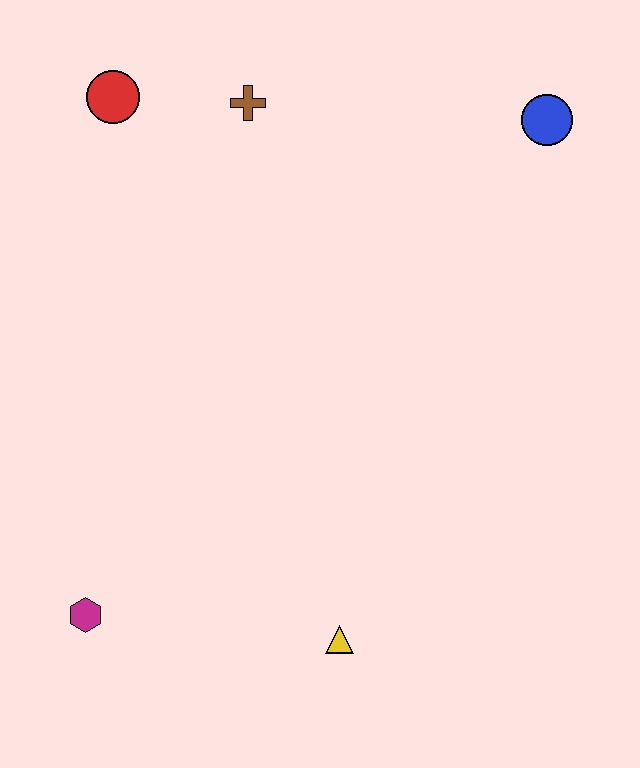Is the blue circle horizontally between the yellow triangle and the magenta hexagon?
No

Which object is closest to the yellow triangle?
The magenta hexagon is closest to the yellow triangle.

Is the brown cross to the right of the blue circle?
No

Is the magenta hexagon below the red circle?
Yes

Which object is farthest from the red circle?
The yellow triangle is farthest from the red circle.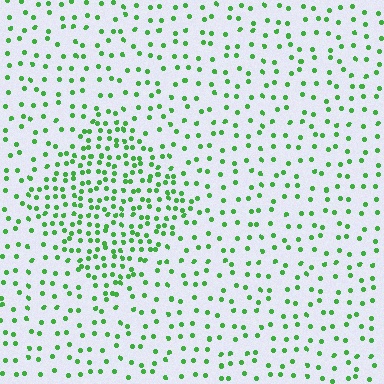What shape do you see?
I see a diamond.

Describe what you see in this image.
The image contains small green elements arranged at two different densities. A diamond-shaped region is visible where the elements are more densely packed than the surrounding area.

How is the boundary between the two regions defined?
The boundary is defined by a change in element density (approximately 2.2x ratio). All elements are the same color, size, and shape.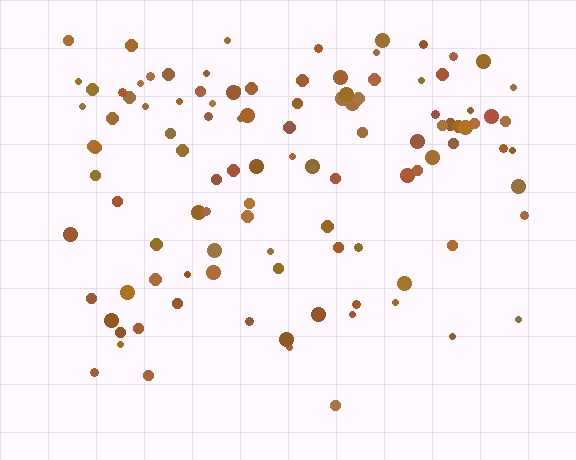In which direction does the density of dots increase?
From bottom to top, with the top side densest.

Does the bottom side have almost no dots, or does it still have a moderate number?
Still a moderate number, just noticeably fewer than the top.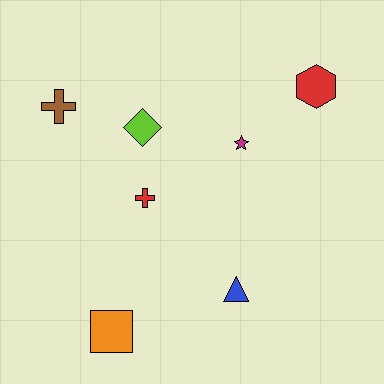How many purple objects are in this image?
There are no purple objects.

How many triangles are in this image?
There is 1 triangle.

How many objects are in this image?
There are 7 objects.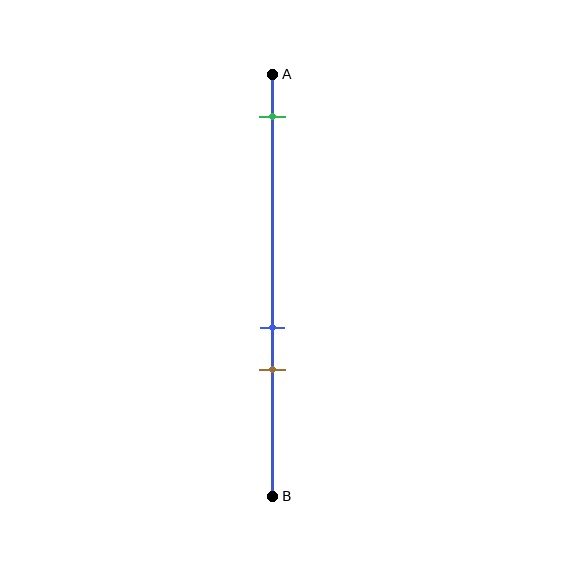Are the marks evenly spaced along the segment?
No, the marks are not evenly spaced.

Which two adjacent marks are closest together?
The blue and brown marks are the closest adjacent pair.